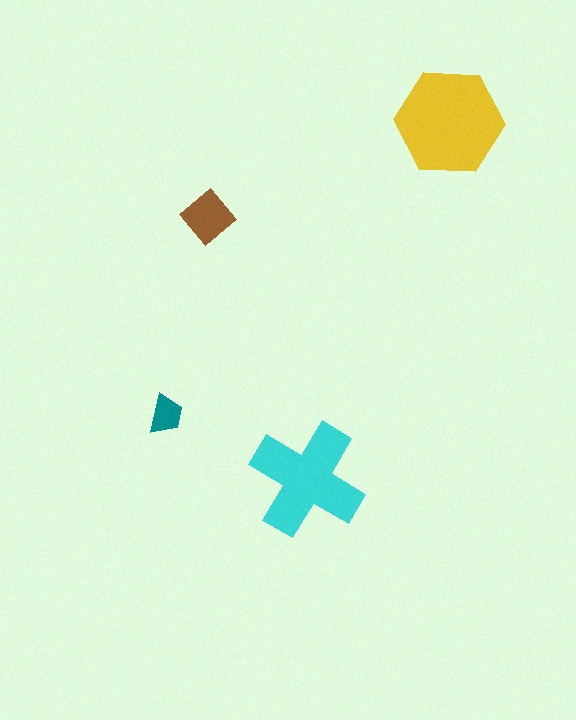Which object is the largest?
The yellow hexagon.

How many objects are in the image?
There are 4 objects in the image.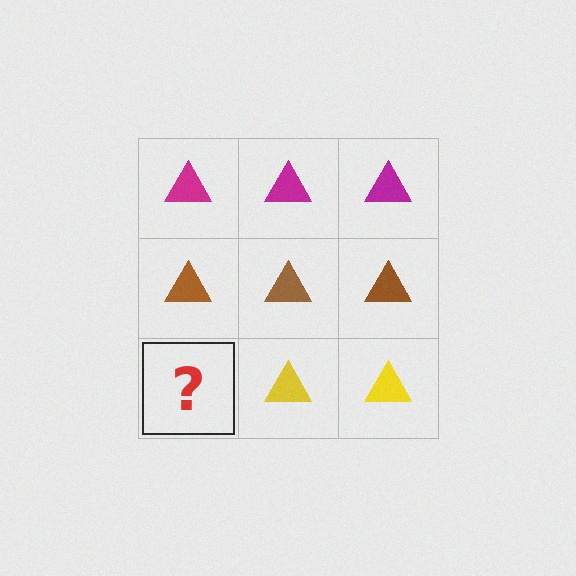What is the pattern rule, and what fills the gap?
The rule is that each row has a consistent color. The gap should be filled with a yellow triangle.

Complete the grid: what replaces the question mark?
The question mark should be replaced with a yellow triangle.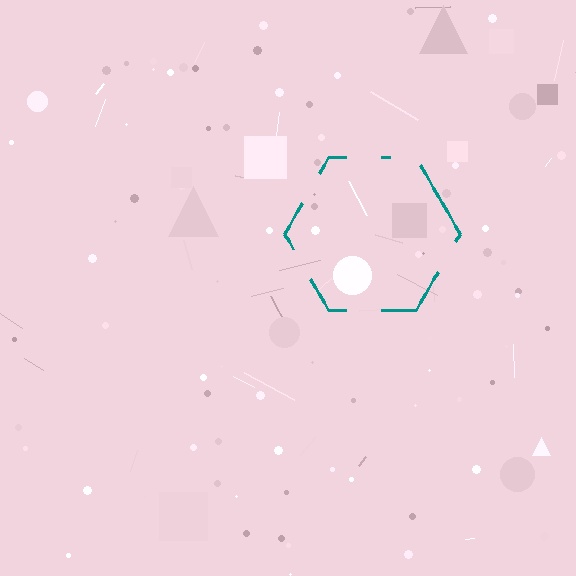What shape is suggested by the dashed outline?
The dashed outline suggests a hexagon.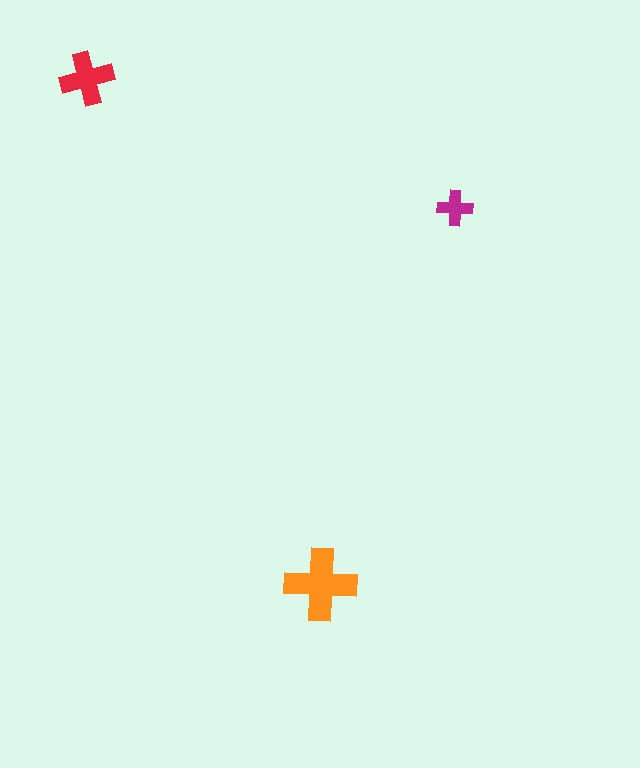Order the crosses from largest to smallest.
the orange one, the red one, the magenta one.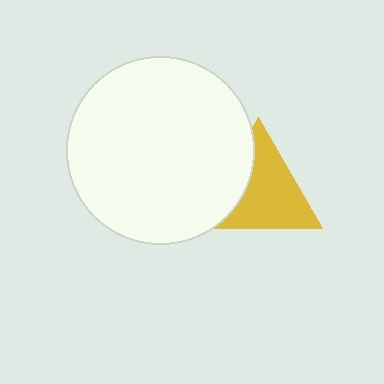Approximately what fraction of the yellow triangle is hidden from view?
Roughly 31% of the yellow triangle is hidden behind the white circle.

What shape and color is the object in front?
The object in front is a white circle.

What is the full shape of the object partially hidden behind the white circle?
The partially hidden object is a yellow triangle.